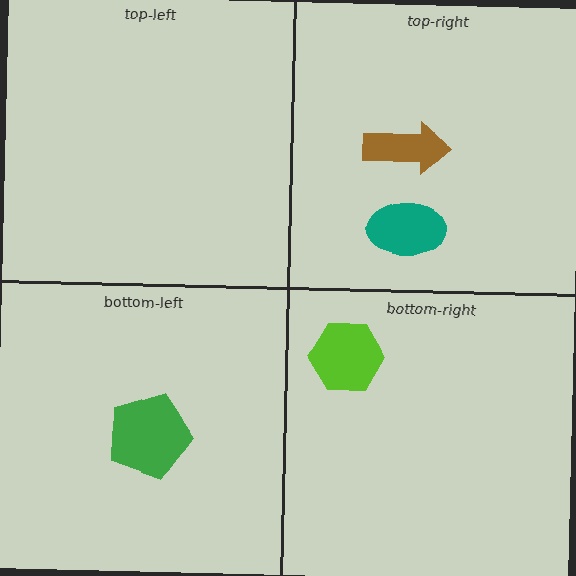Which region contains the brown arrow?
The top-right region.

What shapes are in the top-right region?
The brown arrow, the teal ellipse.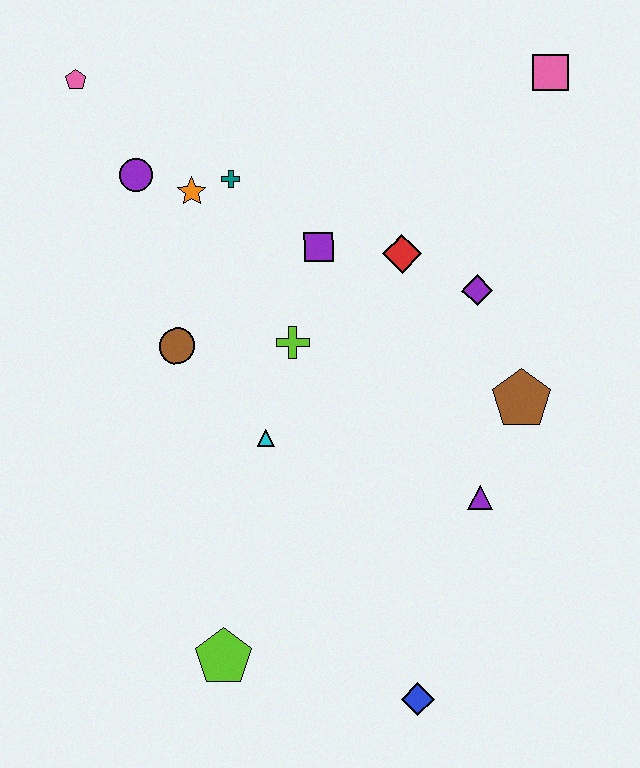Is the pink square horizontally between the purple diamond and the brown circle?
No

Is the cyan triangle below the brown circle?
Yes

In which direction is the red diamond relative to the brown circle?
The red diamond is to the right of the brown circle.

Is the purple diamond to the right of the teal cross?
Yes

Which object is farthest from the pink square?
The lime pentagon is farthest from the pink square.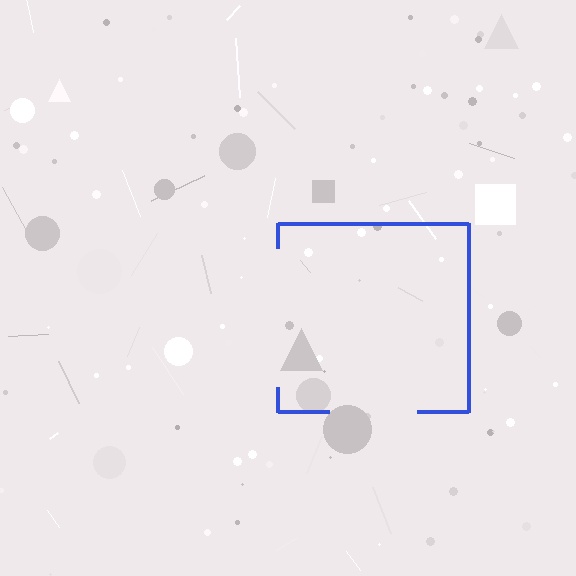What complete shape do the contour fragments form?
The contour fragments form a square.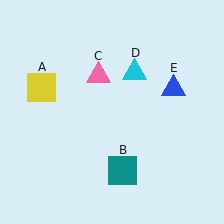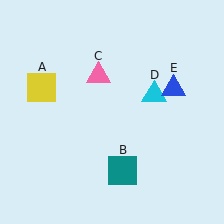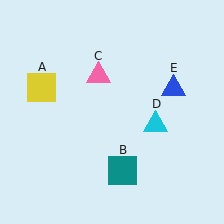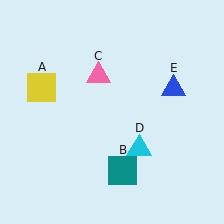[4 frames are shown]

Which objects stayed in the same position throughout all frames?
Yellow square (object A) and teal square (object B) and pink triangle (object C) and blue triangle (object E) remained stationary.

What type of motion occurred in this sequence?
The cyan triangle (object D) rotated clockwise around the center of the scene.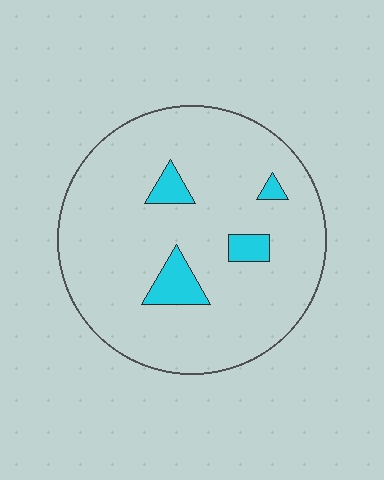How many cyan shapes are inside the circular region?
4.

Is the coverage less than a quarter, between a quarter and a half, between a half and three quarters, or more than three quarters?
Less than a quarter.